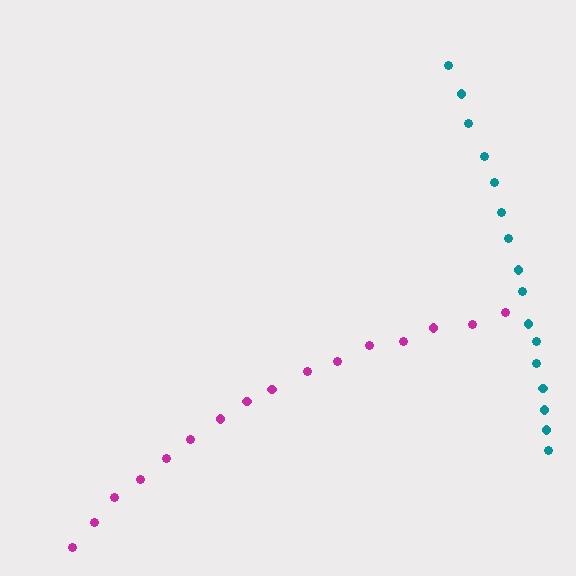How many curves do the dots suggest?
There are 2 distinct paths.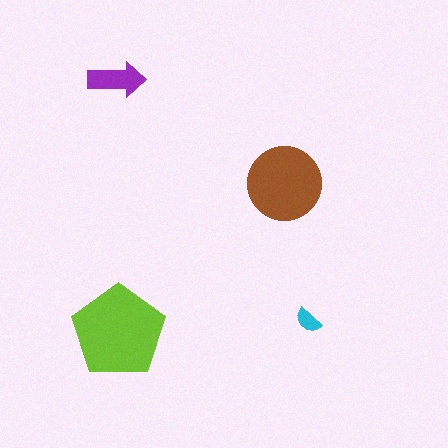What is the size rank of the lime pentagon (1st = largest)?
1st.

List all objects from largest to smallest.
The lime pentagon, the brown circle, the purple arrow, the cyan semicircle.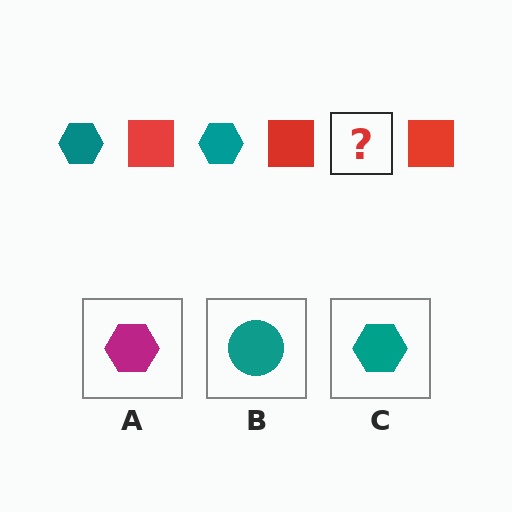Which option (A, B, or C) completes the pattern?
C.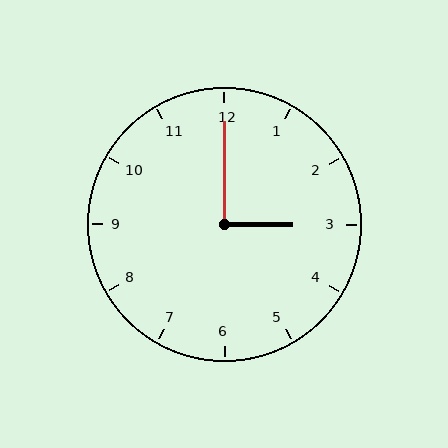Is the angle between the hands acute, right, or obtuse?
It is right.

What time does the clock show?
3:00.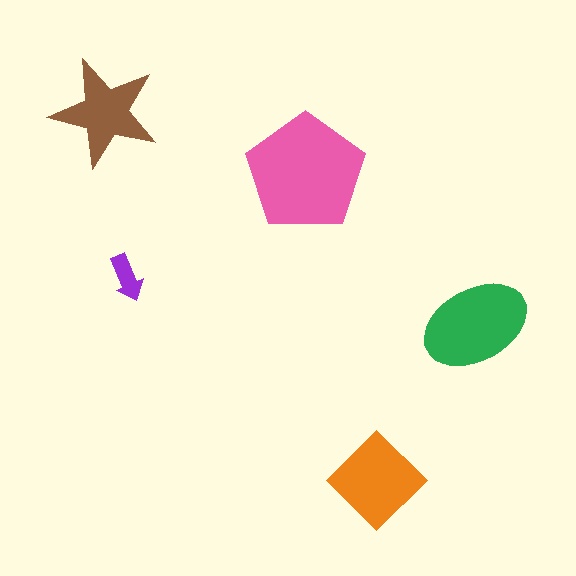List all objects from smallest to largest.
The purple arrow, the brown star, the orange diamond, the green ellipse, the pink pentagon.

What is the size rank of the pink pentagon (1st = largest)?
1st.